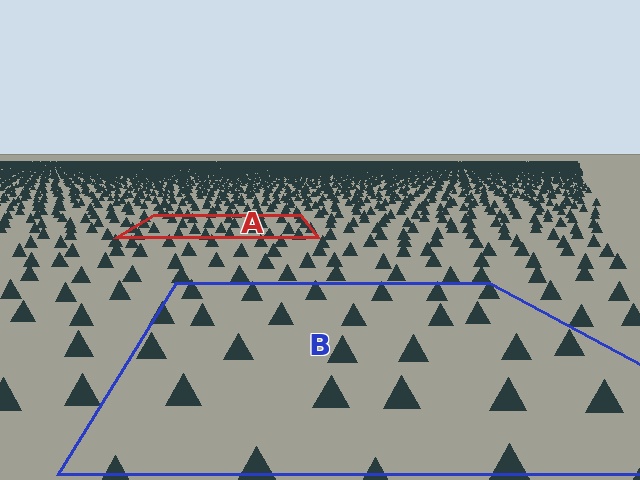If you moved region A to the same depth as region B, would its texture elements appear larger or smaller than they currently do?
They would appear larger. At a closer depth, the same texture elements are projected at a bigger on-screen size.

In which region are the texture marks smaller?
The texture marks are smaller in region A, because it is farther away.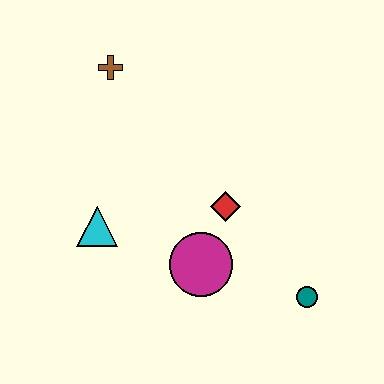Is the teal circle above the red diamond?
No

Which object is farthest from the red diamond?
The brown cross is farthest from the red diamond.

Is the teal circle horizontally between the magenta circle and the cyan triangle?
No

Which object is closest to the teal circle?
The magenta circle is closest to the teal circle.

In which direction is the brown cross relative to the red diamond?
The brown cross is above the red diamond.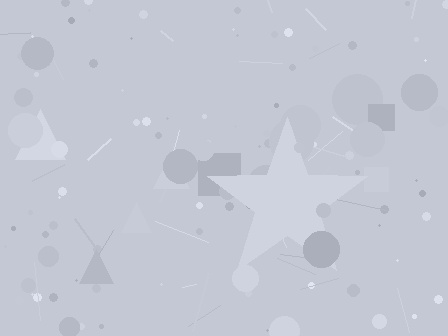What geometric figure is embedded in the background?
A star is embedded in the background.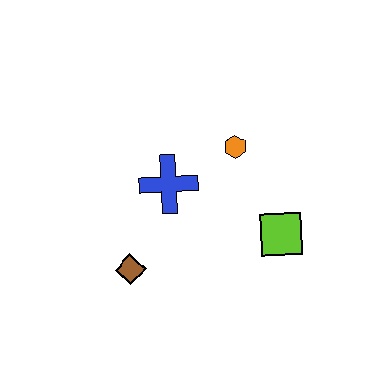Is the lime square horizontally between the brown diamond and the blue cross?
No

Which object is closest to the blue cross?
The orange hexagon is closest to the blue cross.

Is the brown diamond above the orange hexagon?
No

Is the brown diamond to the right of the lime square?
No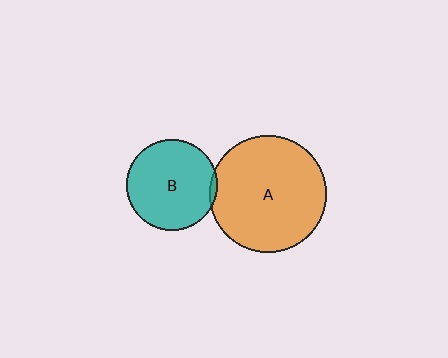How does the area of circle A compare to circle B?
Approximately 1.6 times.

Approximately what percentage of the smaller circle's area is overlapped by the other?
Approximately 5%.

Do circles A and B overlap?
Yes.